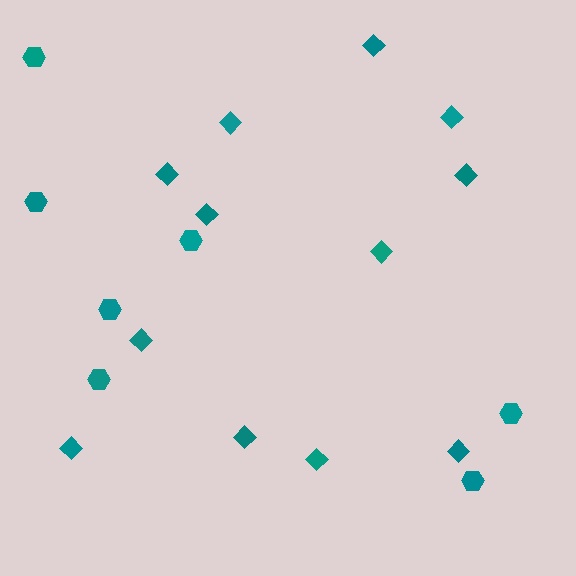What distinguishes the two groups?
There are 2 groups: one group of diamonds (12) and one group of hexagons (7).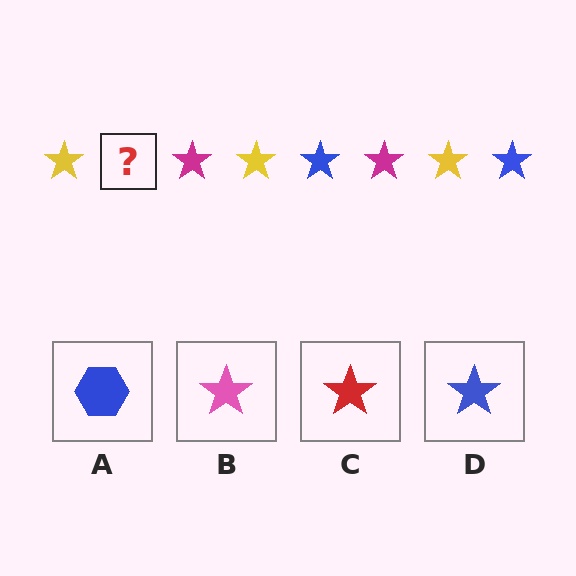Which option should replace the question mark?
Option D.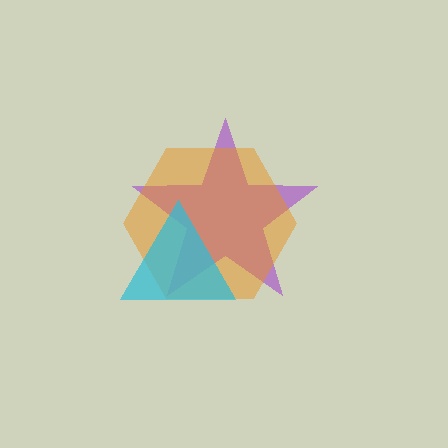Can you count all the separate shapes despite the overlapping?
Yes, there are 3 separate shapes.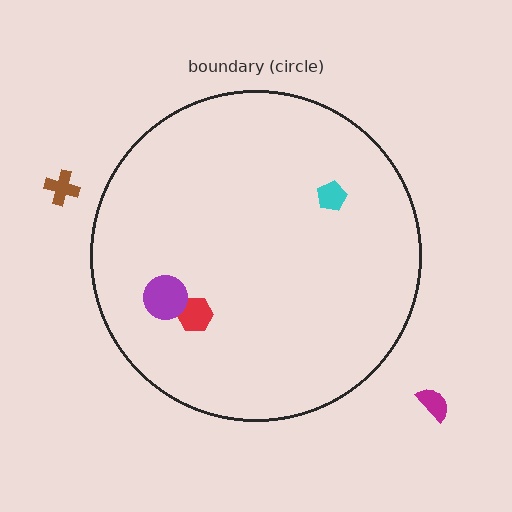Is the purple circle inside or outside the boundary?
Inside.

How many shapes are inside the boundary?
3 inside, 2 outside.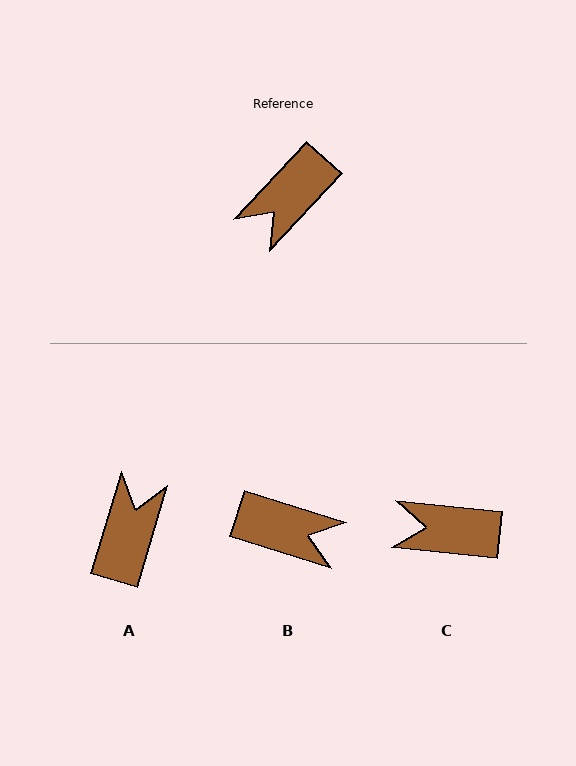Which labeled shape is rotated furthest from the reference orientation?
A, about 154 degrees away.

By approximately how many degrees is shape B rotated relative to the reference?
Approximately 116 degrees counter-clockwise.